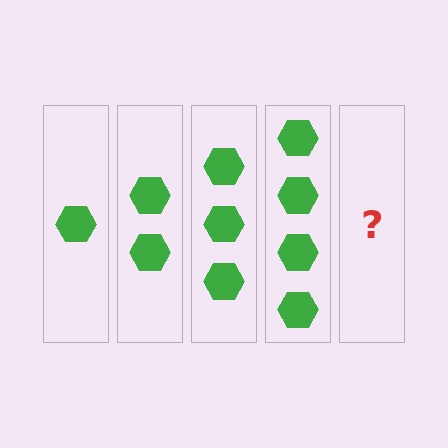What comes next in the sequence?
The next element should be 5 hexagons.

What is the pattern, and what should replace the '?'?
The pattern is that each step adds one more hexagon. The '?' should be 5 hexagons.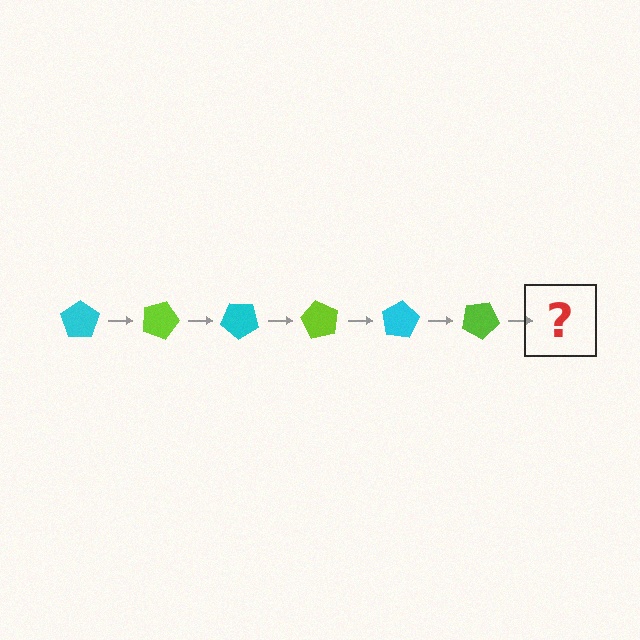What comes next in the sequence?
The next element should be a cyan pentagon, rotated 120 degrees from the start.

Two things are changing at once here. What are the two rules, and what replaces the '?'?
The two rules are that it rotates 20 degrees each step and the color cycles through cyan and lime. The '?' should be a cyan pentagon, rotated 120 degrees from the start.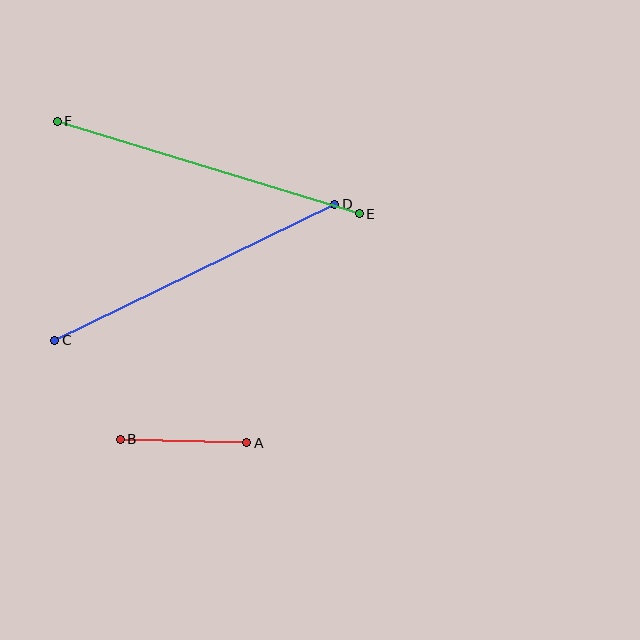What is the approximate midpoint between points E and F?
The midpoint is at approximately (208, 167) pixels.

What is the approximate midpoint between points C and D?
The midpoint is at approximately (195, 272) pixels.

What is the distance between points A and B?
The distance is approximately 126 pixels.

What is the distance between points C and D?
The distance is approximately 311 pixels.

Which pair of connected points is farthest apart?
Points E and F are farthest apart.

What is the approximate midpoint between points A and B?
The midpoint is at approximately (183, 441) pixels.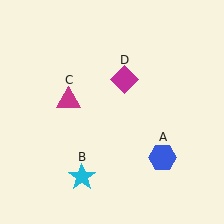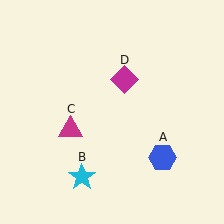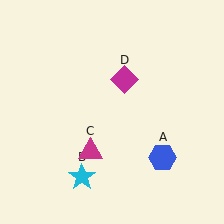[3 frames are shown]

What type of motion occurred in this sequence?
The magenta triangle (object C) rotated counterclockwise around the center of the scene.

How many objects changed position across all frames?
1 object changed position: magenta triangle (object C).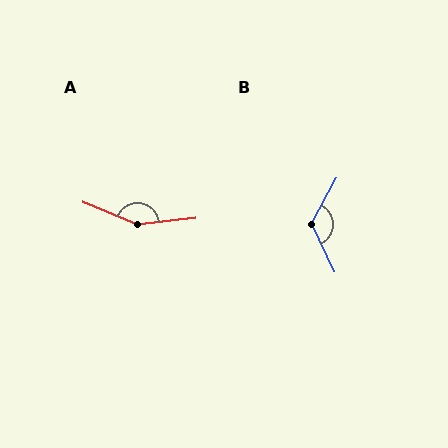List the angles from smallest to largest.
B (126°), A (152°).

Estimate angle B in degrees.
Approximately 126 degrees.